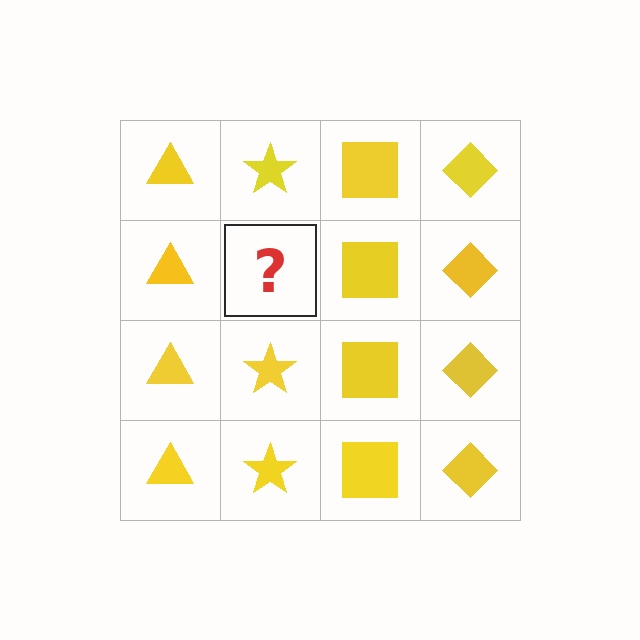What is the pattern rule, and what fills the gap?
The rule is that each column has a consistent shape. The gap should be filled with a yellow star.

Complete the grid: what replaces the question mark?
The question mark should be replaced with a yellow star.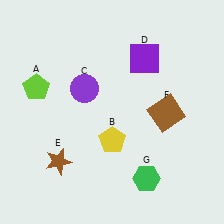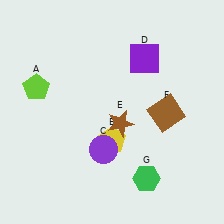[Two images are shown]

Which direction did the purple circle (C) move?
The purple circle (C) moved down.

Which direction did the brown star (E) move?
The brown star (E) moved right.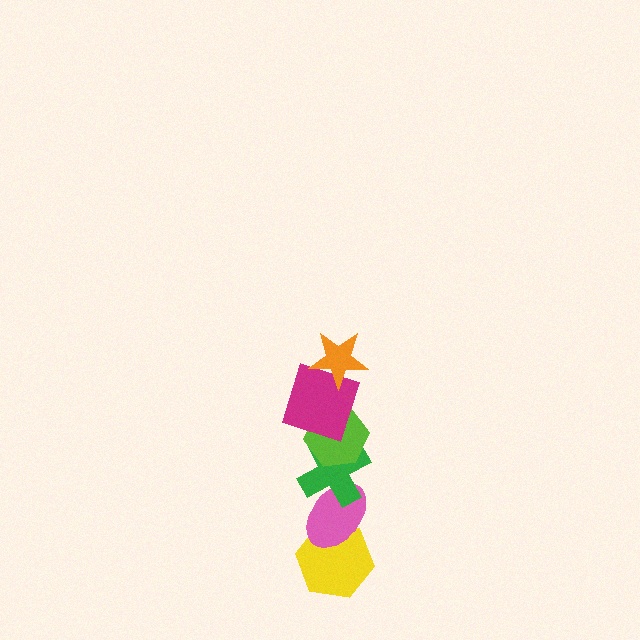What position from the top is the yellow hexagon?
The yellow hexagon is 6th from the top.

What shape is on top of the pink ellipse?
The green cross is on top of the pink ellipse.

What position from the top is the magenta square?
The magenta square is 2nd from the top.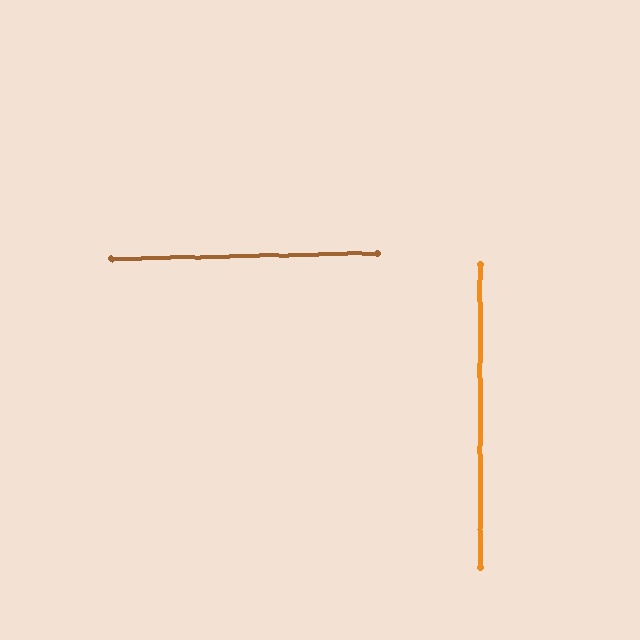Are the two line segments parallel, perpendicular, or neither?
Perpendicular — they meet at approximately 89°.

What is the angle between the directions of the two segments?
Approximately 89 degrees.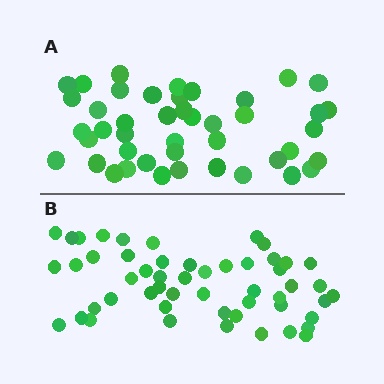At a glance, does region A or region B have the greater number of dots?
Region B (the bottom region) has more dots.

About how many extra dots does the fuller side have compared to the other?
Region B has roughly 8 or so more dots than region A.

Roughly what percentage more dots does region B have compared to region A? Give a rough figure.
About 20% more.